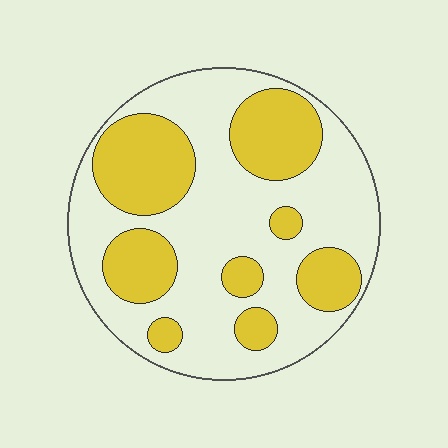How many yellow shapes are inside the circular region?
8.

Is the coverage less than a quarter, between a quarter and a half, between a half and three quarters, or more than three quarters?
Between a quarter and a half.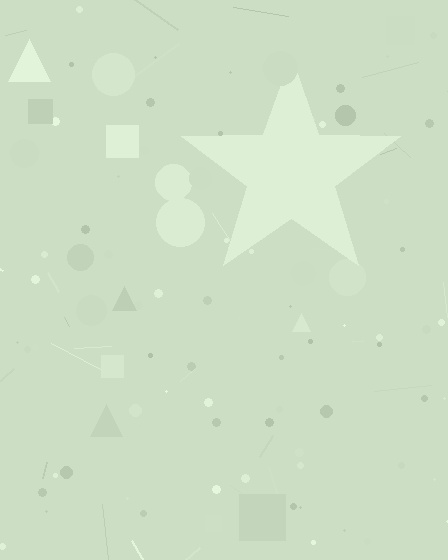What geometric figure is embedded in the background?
A star is embedded in the background.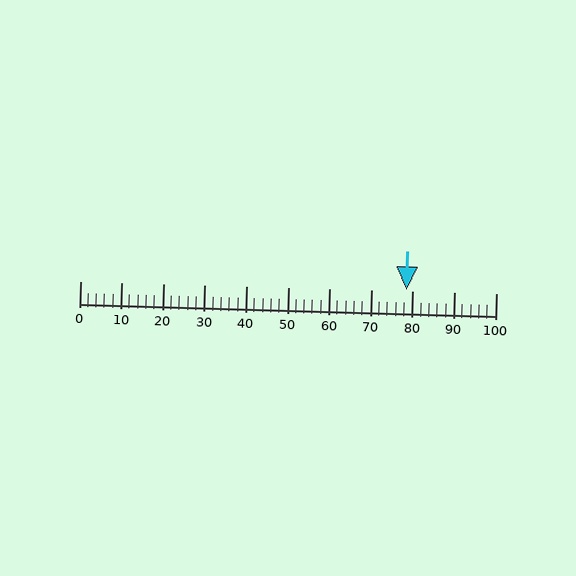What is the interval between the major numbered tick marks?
The major tick marks are spaced 10 units apart.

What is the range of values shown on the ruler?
The ruler shows values from 0 to 100.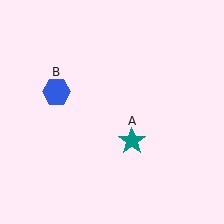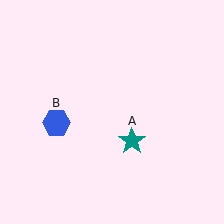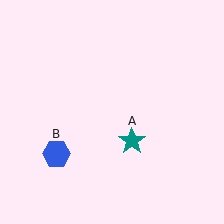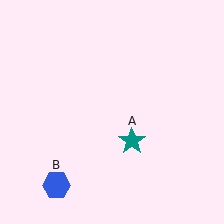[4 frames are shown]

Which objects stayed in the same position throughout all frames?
Teal star (object A) remained stationary.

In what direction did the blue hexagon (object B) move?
The blue hexagon (object B) moved down.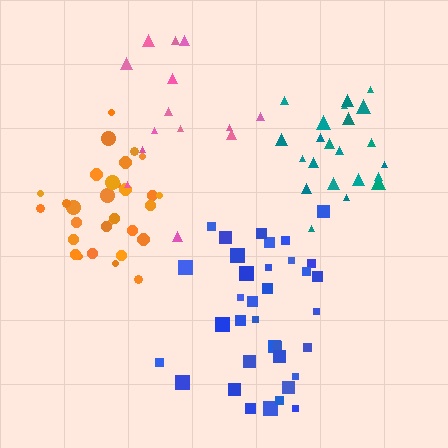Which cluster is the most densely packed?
Orange.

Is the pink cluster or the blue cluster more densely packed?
Blue.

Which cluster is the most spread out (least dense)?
Pink.